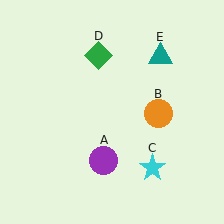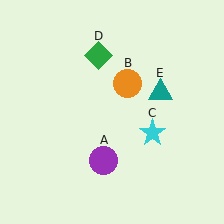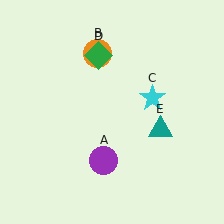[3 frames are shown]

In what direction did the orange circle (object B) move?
The orange circle (object B) moved up and to the left.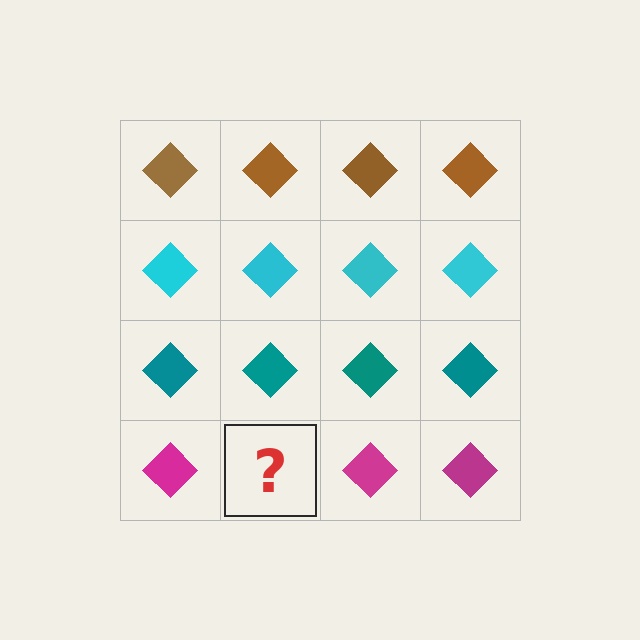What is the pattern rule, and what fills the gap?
The rule is that each row has a consistent color. The gap should be filled with a magenta diamond.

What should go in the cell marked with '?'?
The missing cell should contain a magenta diamond.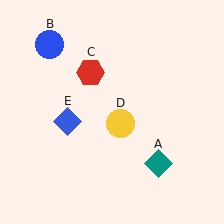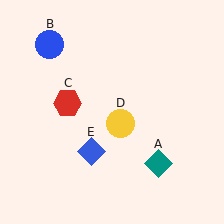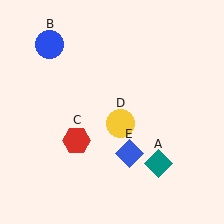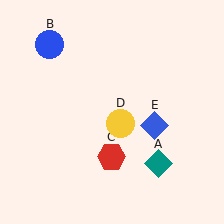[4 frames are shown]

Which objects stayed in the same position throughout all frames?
Teal diamond (object A) and blue circle (object B) and yellow circle (object D) remained stationary.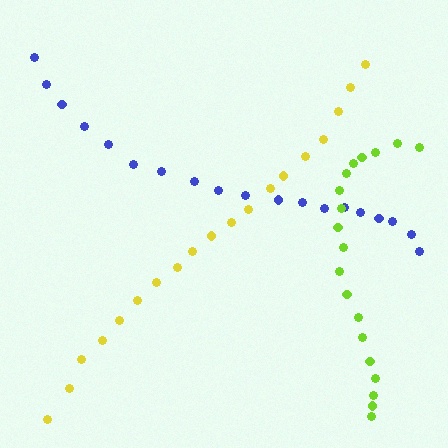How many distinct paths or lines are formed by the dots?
There are 3 distinct paths.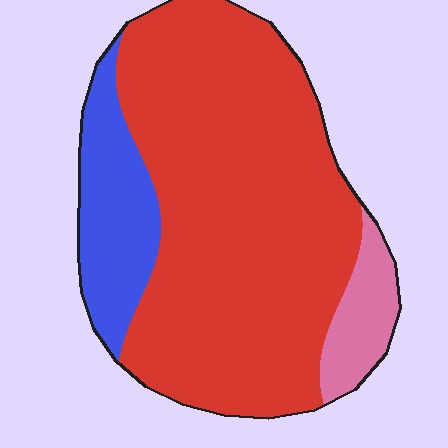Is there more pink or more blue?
Blue.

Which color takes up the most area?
Red, at roughly 75%.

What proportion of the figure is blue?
Blue covers 16% of the figure.